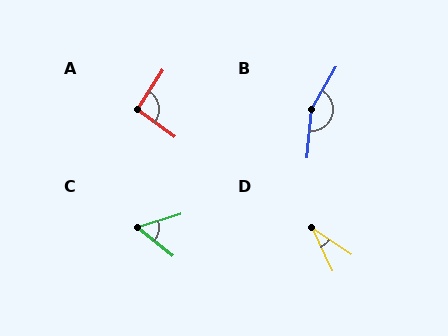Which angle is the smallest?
D, at approximately 30 degrees.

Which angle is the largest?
B, at approximately 154 degrees.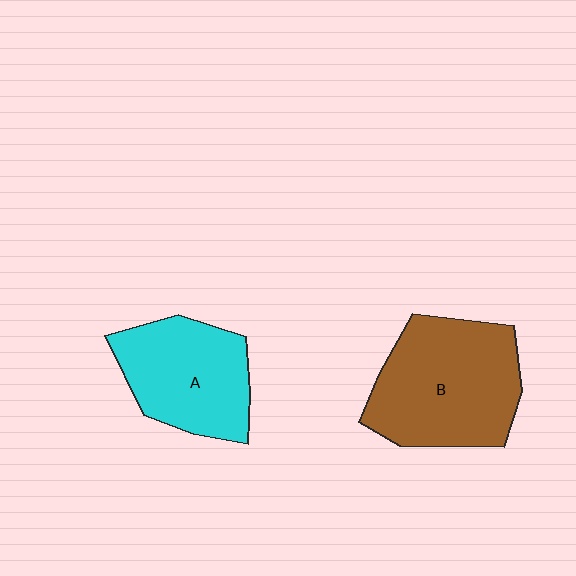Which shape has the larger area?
Shape B (brown).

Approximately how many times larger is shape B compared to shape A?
Approximately 1.3 times.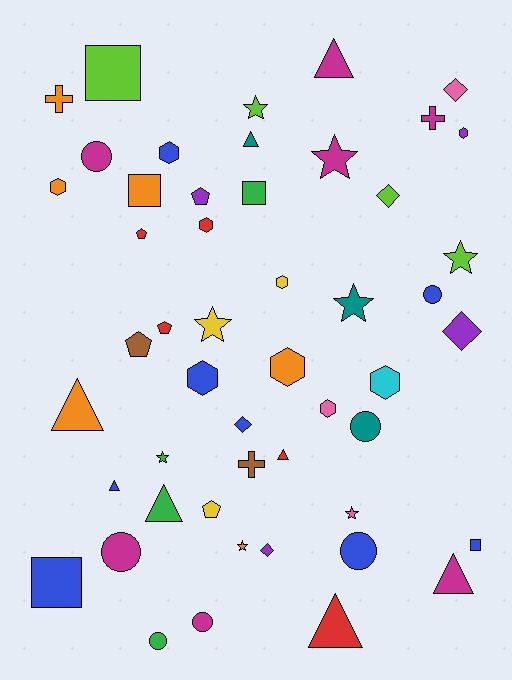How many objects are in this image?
There are 50 objects.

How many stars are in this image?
There are 8 stars.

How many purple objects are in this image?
There are 4 purple objects.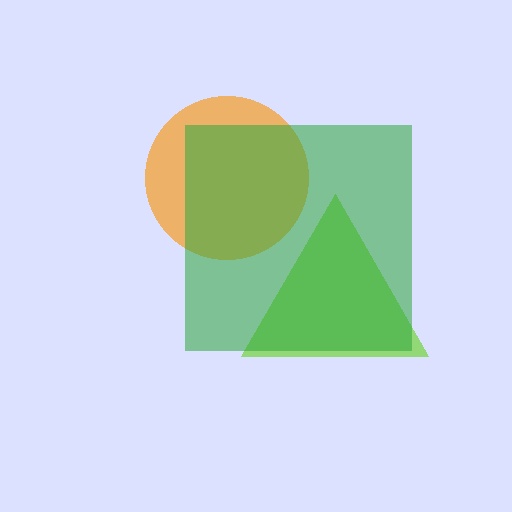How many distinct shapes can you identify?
There are 3 distinct shapes: a lime triangle, an orange circle, a green square.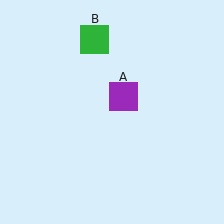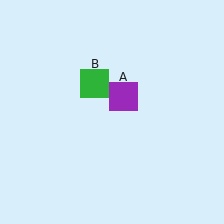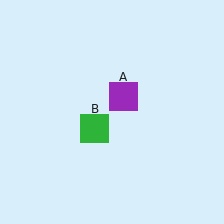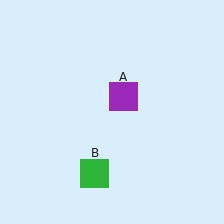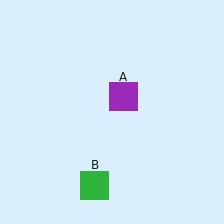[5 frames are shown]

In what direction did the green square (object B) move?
The green square (object B) moved down.